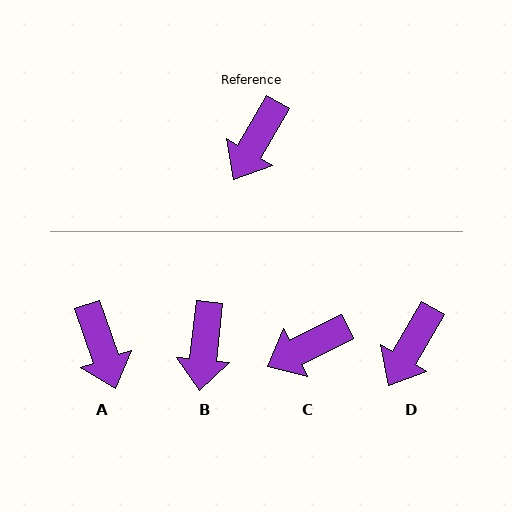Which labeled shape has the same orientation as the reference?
D.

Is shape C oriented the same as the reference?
No, it is off by about 33 degrees.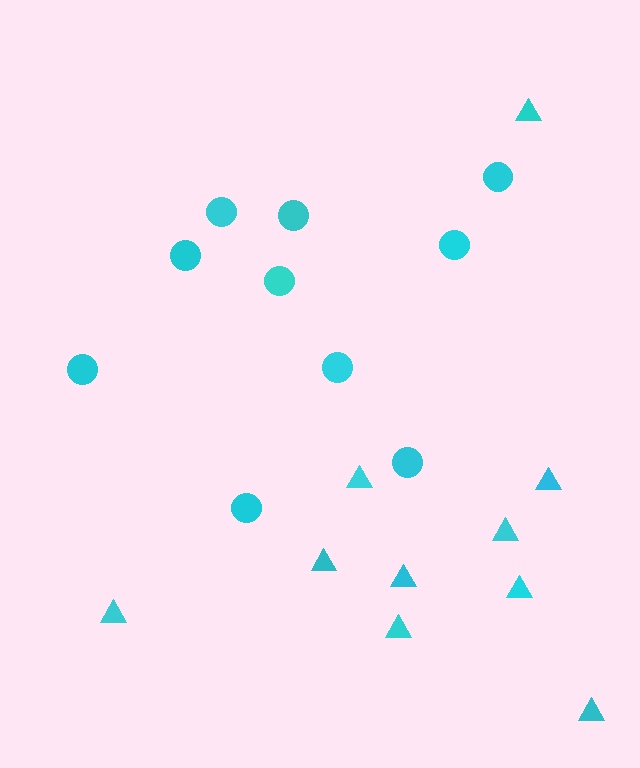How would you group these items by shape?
There are 2 groups: one group of triangles (10) and one group of circles (10).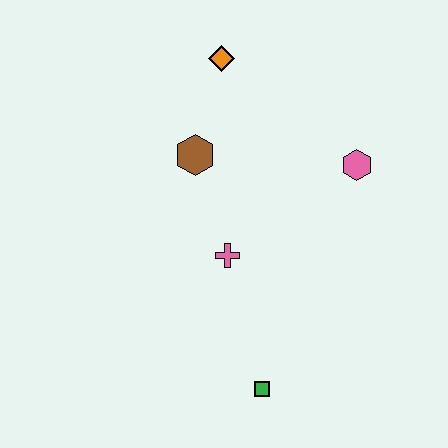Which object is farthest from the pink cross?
The orange diamond is farthest from the pink cross.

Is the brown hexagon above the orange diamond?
No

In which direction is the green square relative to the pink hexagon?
The green square is below the pink hexagon.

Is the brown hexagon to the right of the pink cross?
No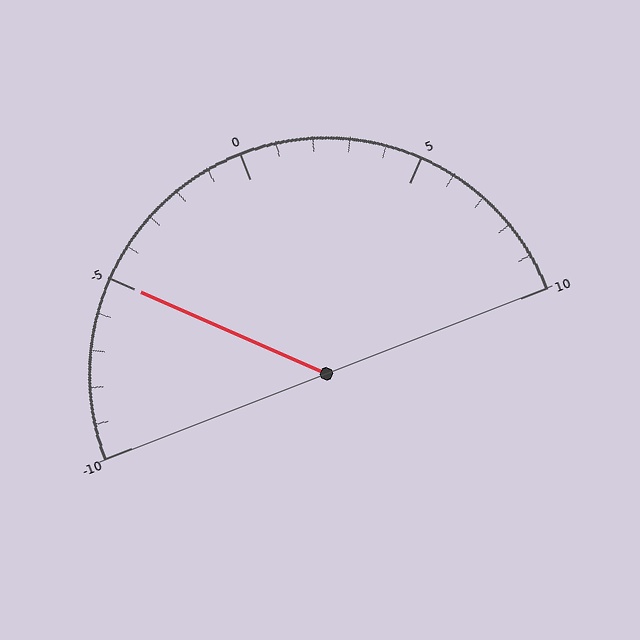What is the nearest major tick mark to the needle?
The nearest major tick mark is -5.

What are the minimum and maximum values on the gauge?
The gauge ranges from -10 to 10.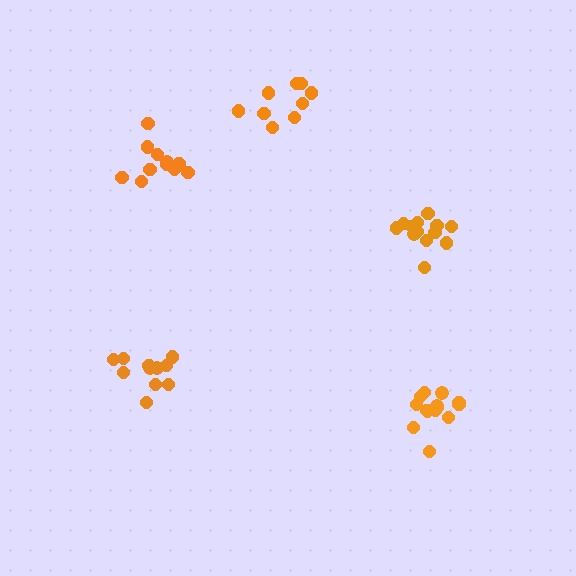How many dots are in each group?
Group 1: 14 dots, Group 2: 11 dots, Group 3: 9 dots, Group 4: 13 dots, Group 5: 12 dots (59 total).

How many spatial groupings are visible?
There are 5 spatial groupings.